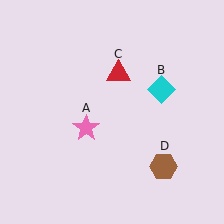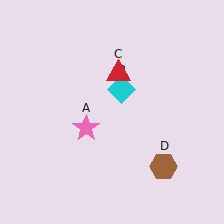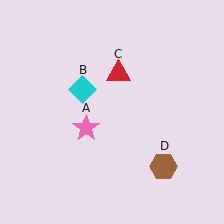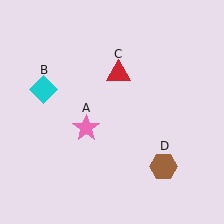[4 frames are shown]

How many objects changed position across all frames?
1 object changed position: cyan diamond (object B).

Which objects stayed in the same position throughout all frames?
Pink star (object A) and red triangle (object C) and brown hexagon (object D) remained stationary.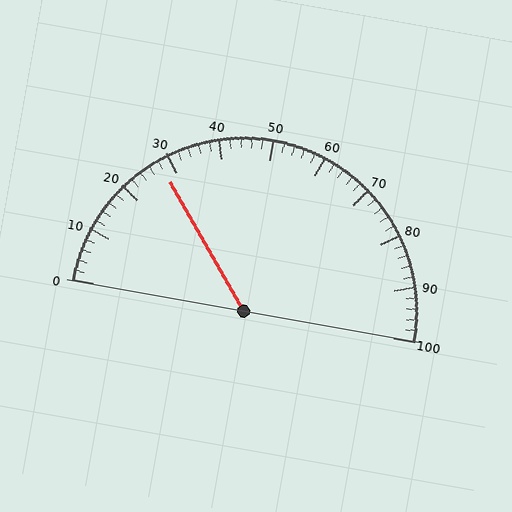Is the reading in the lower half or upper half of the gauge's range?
The reading is in the lower half of the range (0 to 100).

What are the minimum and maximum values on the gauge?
The gauge ranges from 0 to 100.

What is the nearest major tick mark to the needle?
The nearest major tick mark is 30.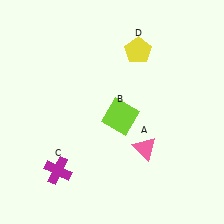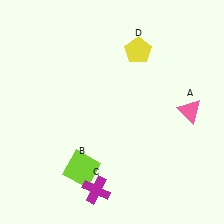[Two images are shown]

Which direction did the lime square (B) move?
The lime square (B) moved down.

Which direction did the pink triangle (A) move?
The pink triangle (A) moved right.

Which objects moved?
The objects that moved are: the pink triangle (A), the lime square (B), the magenta cross (C).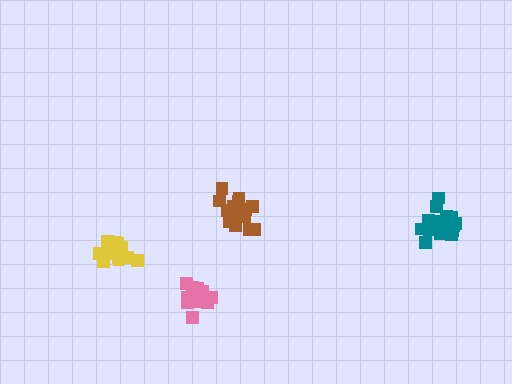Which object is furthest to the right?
The teal cluster is rightmost.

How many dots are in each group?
Group 1: 14 dots, Group 2: 17 dots, Group 3: 17 dots, Group 4: 12 dots (60 total).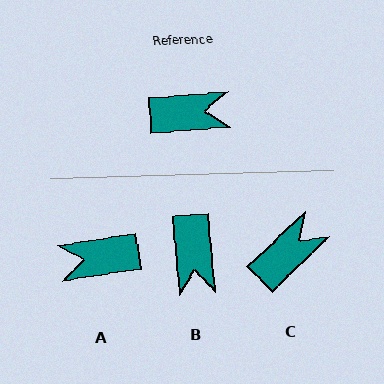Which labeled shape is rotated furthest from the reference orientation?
A, about 176 degrees away.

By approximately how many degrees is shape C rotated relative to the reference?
Approximately 39 degrees counter-clockwise.